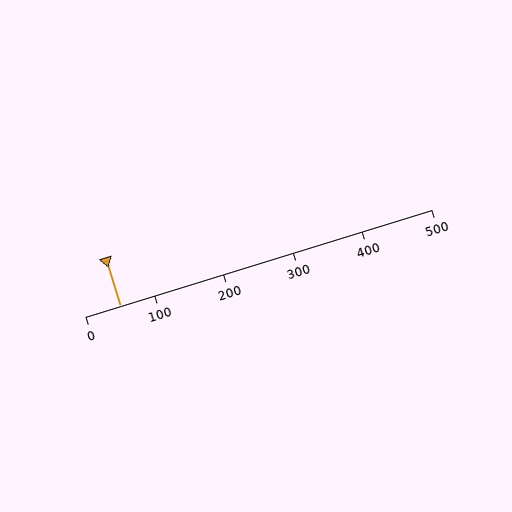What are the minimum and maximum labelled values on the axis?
The axis runs from 0 to 500.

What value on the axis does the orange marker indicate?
The marker indicates approximately 50.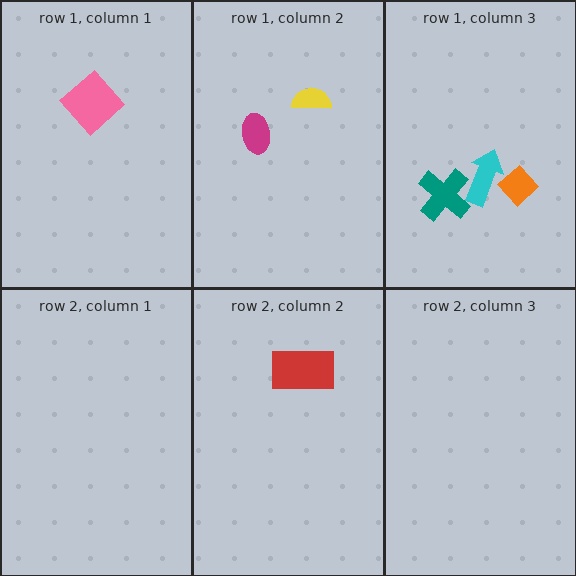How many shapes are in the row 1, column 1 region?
1.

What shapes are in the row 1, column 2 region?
The magenta ellipse, the yellow semicircle.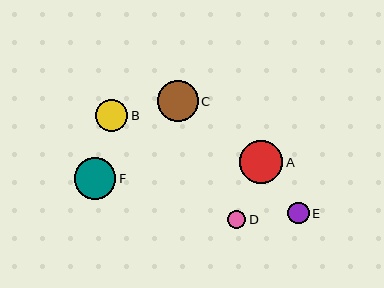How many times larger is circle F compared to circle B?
Circle F is approximately 1.3 times the size of circle B.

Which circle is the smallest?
Circle D is the smallest with a size of approximately 18 pixels.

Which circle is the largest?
Circle A is the largest with a size of approximately 43 pixels.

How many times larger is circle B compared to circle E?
Circle B is approximately 1.5 times the size of circle E.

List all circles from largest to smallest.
From largest to smallest: A, F, C, B, E, D.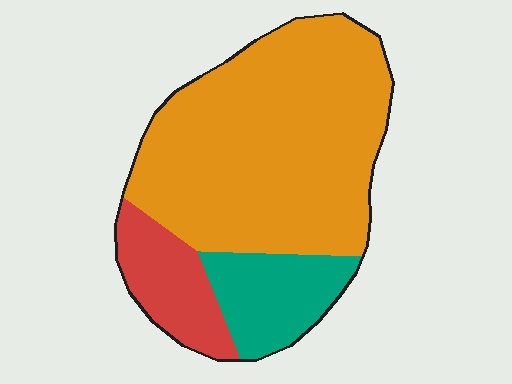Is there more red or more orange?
Orange.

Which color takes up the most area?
Orange, at roughly 70%.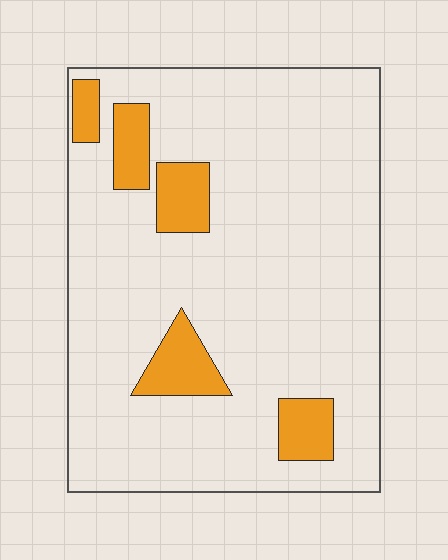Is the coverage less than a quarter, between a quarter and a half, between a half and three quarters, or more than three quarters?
Less than a quarter.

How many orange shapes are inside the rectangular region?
5.